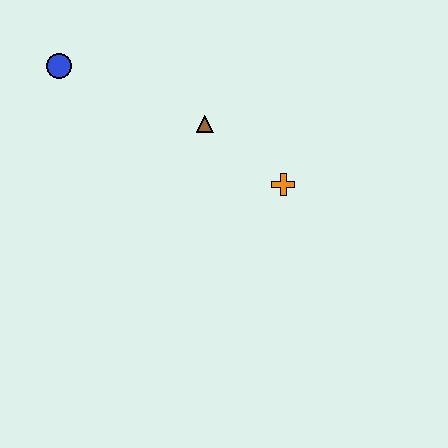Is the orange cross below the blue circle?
Yes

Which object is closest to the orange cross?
The brown triangle is closest to the orange cross.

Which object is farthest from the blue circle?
The orange cross is farthest from the blue circle.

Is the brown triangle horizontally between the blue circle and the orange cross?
Yes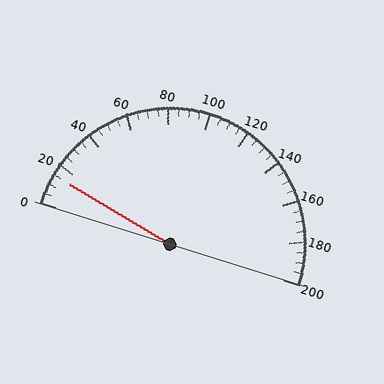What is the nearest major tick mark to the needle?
The nearest major tick mark is 20.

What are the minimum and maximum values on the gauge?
The gauge ranges from 0 to 200.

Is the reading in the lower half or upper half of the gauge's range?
The reading is in the lower half of the range (0 to 200).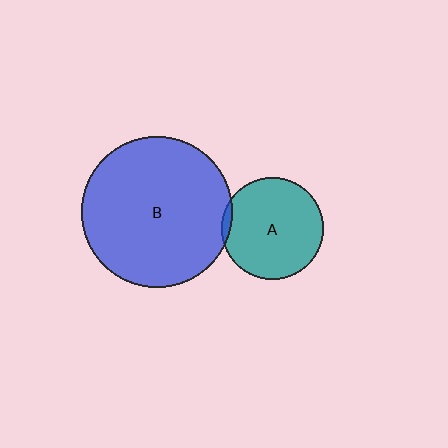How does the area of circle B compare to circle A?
Approximately 2.2 times.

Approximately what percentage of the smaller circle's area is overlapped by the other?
Approximately 5%.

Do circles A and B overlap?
Yes.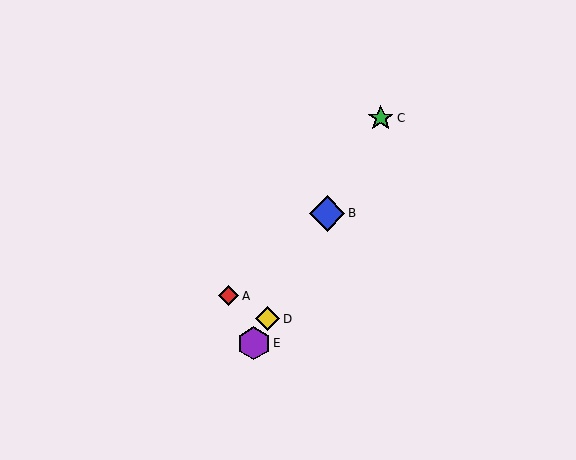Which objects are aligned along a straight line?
Objects B, C, D, E are aligned along a straight line.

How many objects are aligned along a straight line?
4 objects (B, C, D, E) are aligned along a straight line.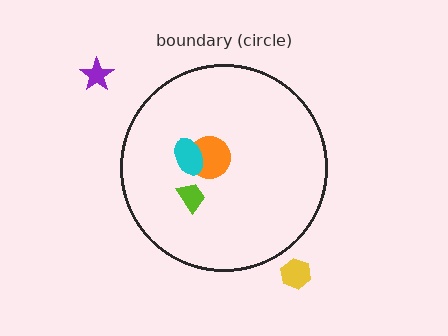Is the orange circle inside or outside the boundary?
Inside.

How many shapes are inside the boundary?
3 inside, 2 outside.